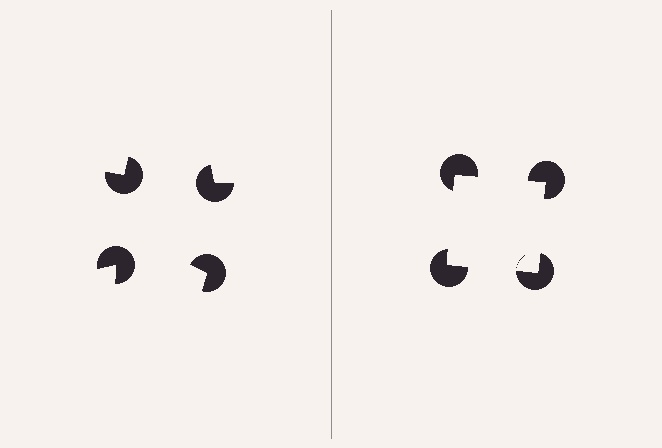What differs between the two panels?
The pac-man discs are positioned identically on both sides; only the wedge orientations differ. On the right they align to a square; on the left they are misaligned.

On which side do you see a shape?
An illusory square appears on the right side. On the left side the wedge cuts are rotated, so no coherent shape forms.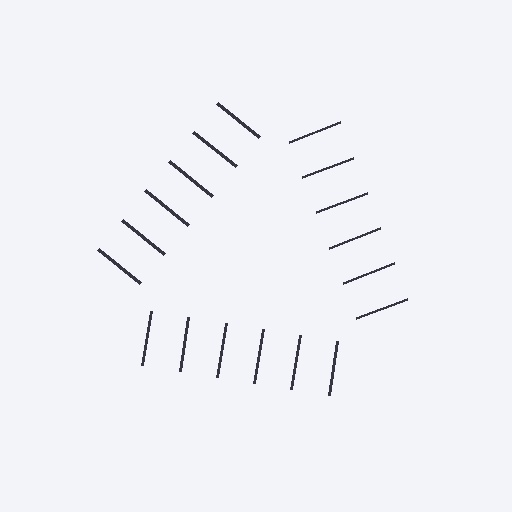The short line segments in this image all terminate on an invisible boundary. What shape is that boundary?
An illusory triangle — the line segments terminate on its edges but no continuous stroke is drawn.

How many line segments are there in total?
18 — 6 along each of the 3 edges.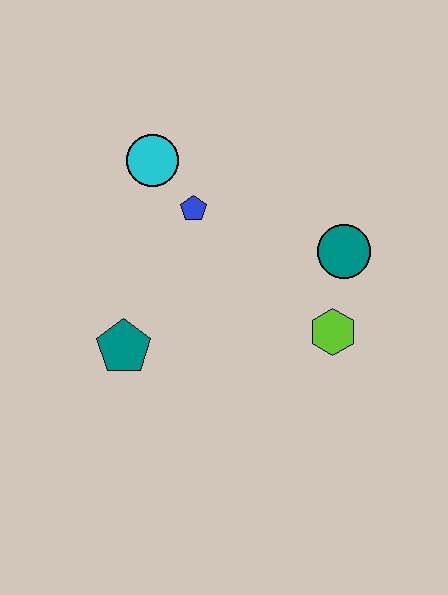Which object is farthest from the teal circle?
The teal pentagon is farthest from the teal circle.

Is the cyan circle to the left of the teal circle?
Yes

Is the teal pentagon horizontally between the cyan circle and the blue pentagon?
No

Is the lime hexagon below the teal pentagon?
No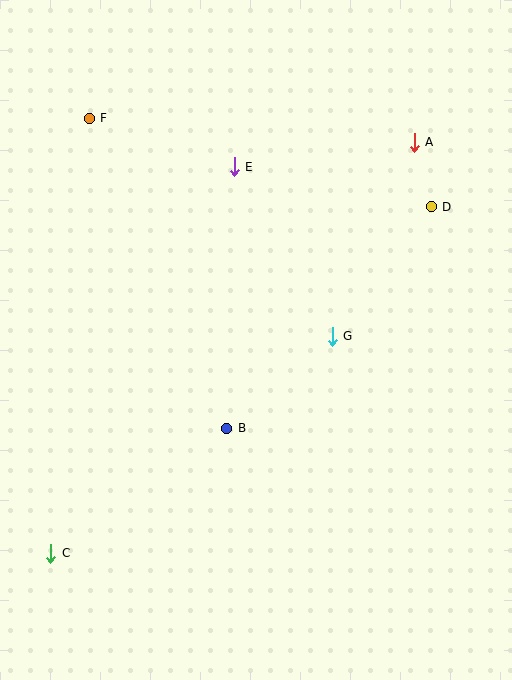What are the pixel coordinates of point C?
Point C is at (51, 553).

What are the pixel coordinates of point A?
Point A is at (414, 142).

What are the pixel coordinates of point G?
Point G is at (332, 336).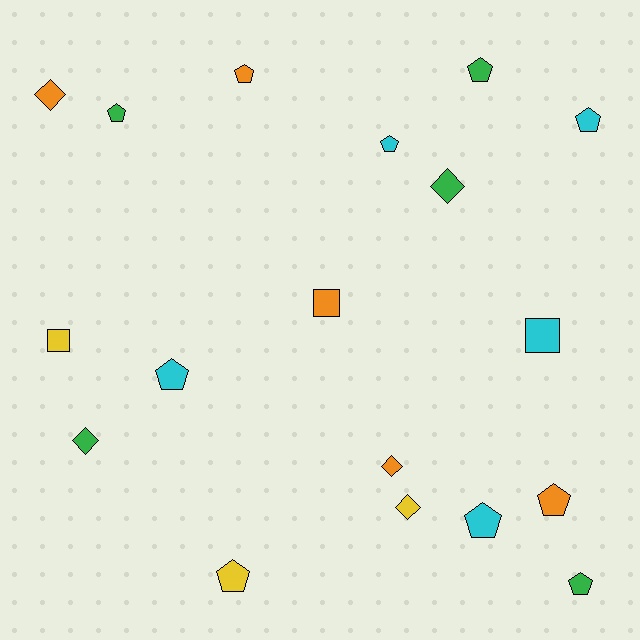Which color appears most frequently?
Green, with 5 objects.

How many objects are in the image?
There are 18 objects.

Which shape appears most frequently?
Pentagon, with 10 objects.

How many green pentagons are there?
There are 3 green pentagons.